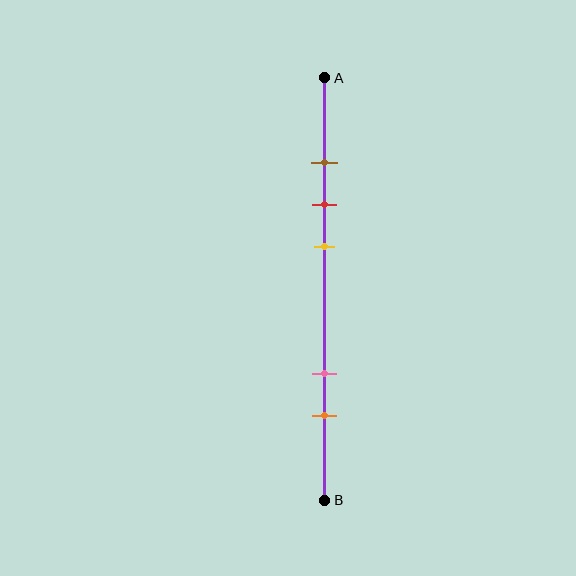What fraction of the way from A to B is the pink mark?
The pink mark is approximately 70% (0.7) of the way from A to B.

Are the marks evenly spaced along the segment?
No, the marks are not evenly spaced.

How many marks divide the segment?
There are 5 marks dividing the segment.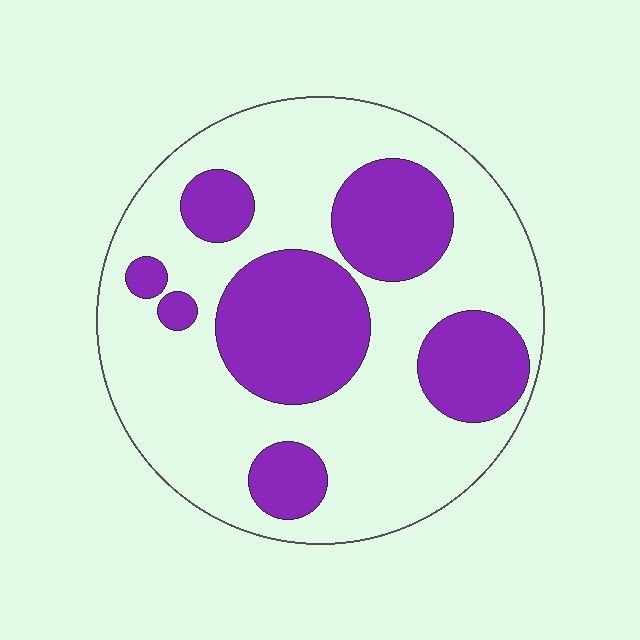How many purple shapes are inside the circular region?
7.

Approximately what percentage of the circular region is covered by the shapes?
Approximately 35%.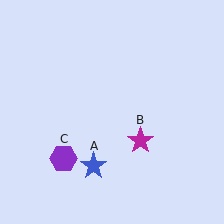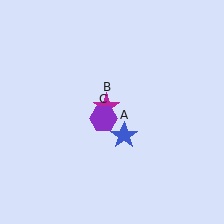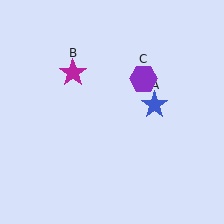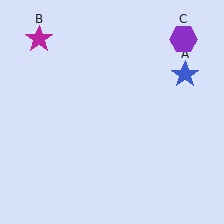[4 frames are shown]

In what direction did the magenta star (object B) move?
The magenta star (object B) moved up and to the left.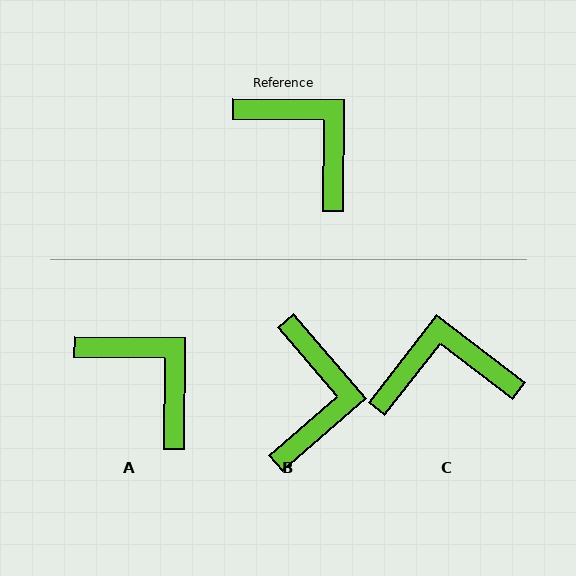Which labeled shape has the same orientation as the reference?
A.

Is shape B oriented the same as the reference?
No, it is off by about 48 degrees.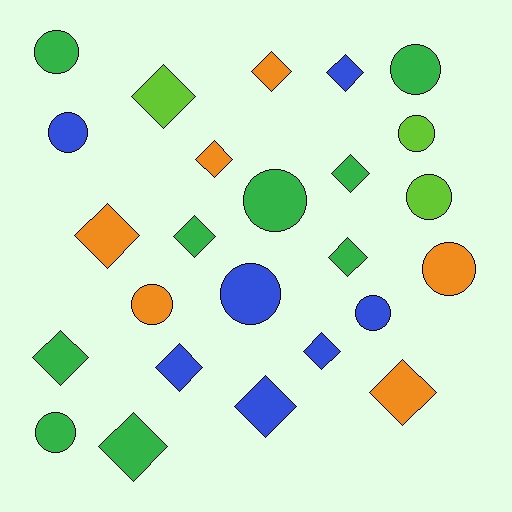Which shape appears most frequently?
Diamond, with 14 objects.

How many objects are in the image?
There are 25 objects.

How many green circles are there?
There are 4 green circles.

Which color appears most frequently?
Green, with 9 objects.